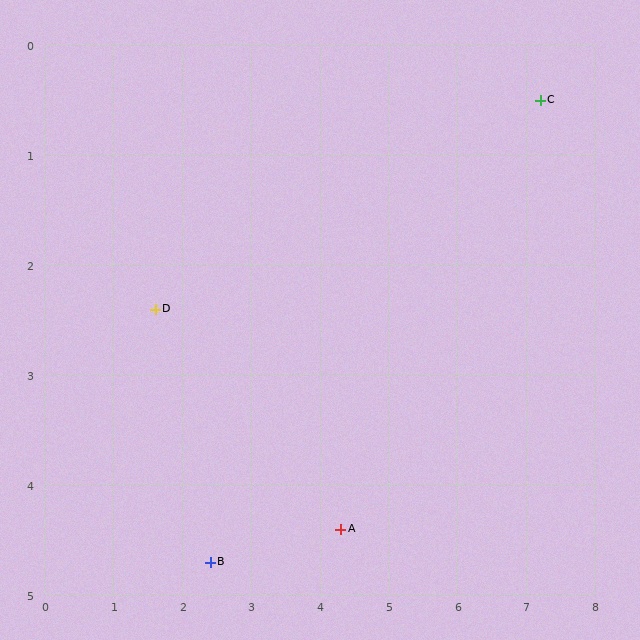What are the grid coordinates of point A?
Point A is at approximately (4.3, 4.4).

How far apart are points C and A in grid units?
Points C and A are about 4.9 grid units apart.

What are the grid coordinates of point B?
Point B is at approximately (2.4, 4.7).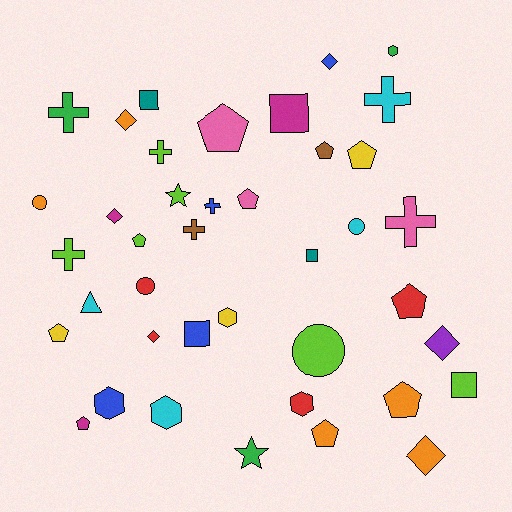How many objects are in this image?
There are 40 objects.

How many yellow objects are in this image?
There are 3 yellow objects.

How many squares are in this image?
There are 5 squares.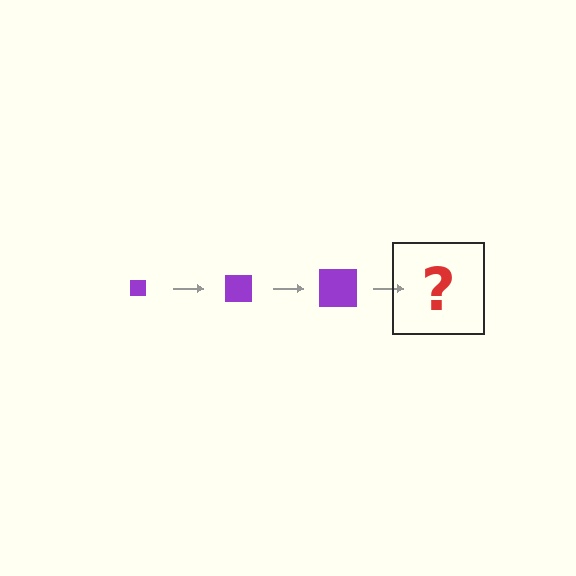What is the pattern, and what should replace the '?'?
The pattern is that the square gets progressively larger each step. The '?' should be a purple square, larger than the previous one.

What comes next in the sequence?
The next element should be a purple square, larger than the previous one.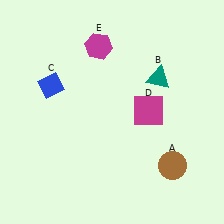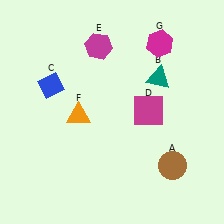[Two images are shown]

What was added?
An orange triangle (F), a magenta hexagon (G) were added in Image 2.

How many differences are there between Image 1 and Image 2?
There are 2 differences between the two images.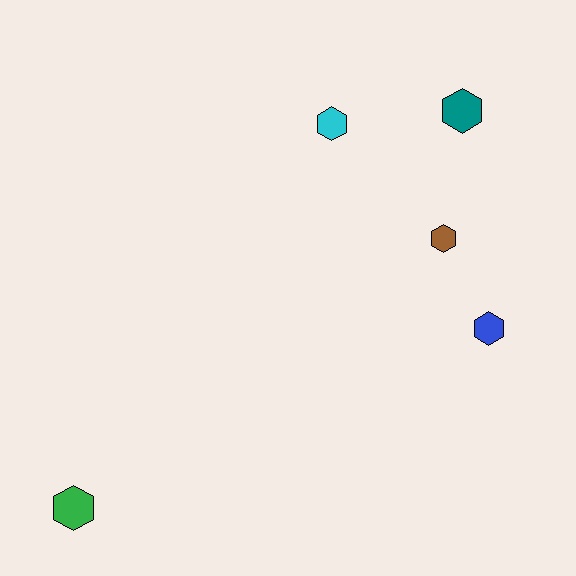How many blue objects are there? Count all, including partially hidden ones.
There is 1 blue object.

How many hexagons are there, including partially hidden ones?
There are 5 hexagons.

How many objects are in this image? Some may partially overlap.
There are 5 objects.